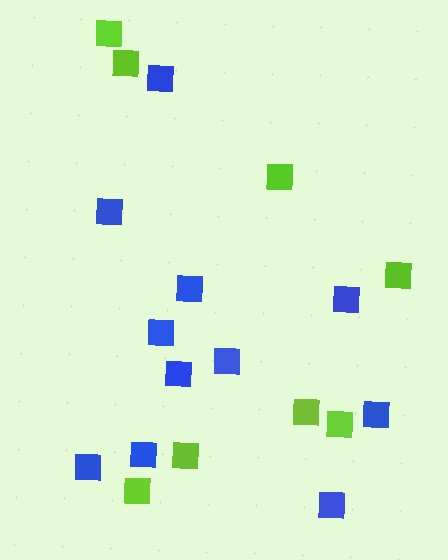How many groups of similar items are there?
There are 2 groups: one group of blue squares (11) and one group of lime squares (8).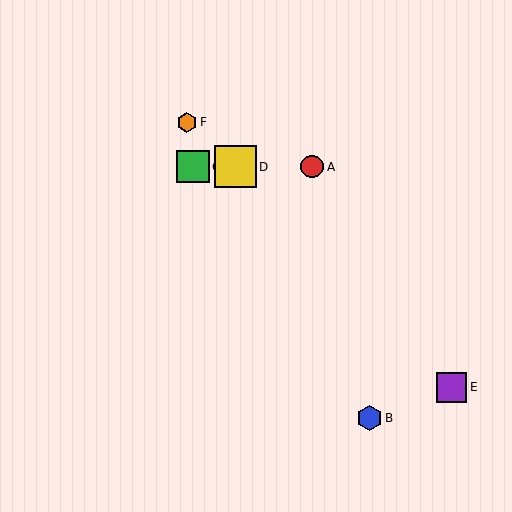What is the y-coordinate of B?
Object B is at y≈418.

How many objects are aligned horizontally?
3 objects (A, C, D) are aligned horizontally.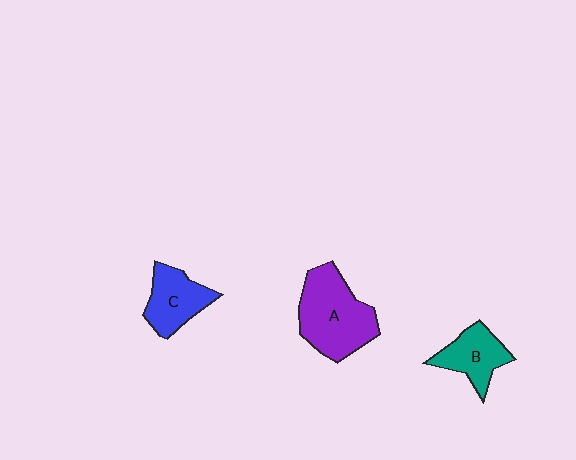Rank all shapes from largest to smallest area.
From largest to smallest: A (purple), C (blue), B (teal).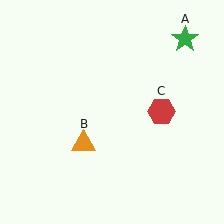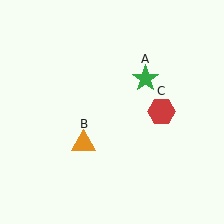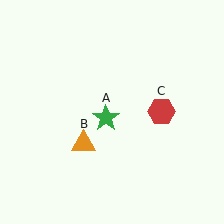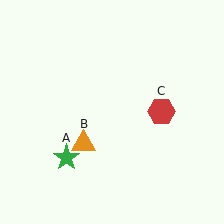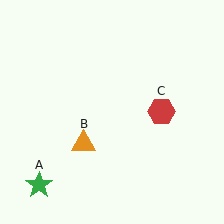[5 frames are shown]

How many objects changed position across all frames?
1 object changed position: green star (object A).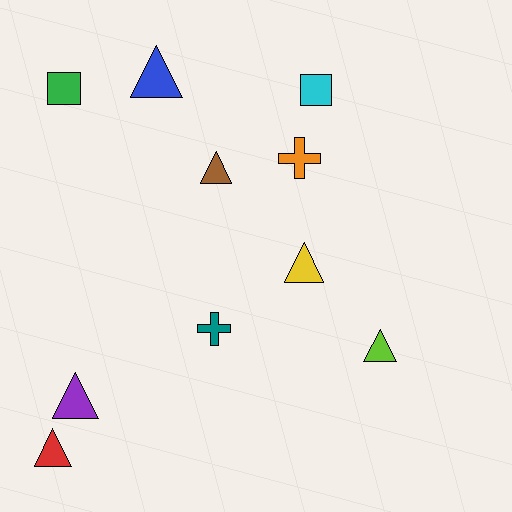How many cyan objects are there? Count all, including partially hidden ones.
There is 1 cyan object.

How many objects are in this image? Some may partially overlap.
There are 10 objects.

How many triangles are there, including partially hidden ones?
There are 6 triangles.